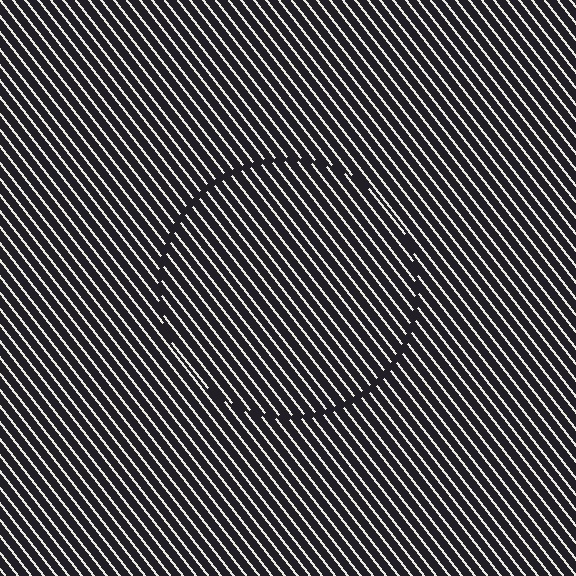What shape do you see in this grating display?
An illusory circle. The interior of the shape contains the same grating, shifted by half a period — the contour is defined by the phase discontinuity where line-ends from the inner and outer gratings abut.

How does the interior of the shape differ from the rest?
The interior of the shape contains the same grating, shifted by half a period — the contour is defined by the phase discontinuity where line-ends from the inner and outer gratings abut.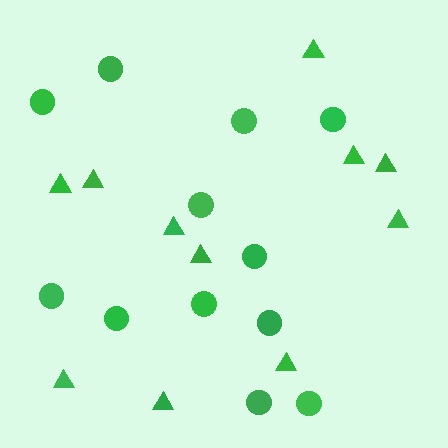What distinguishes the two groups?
There are 2 groups: one group of triangles (11) and one group of circles (12).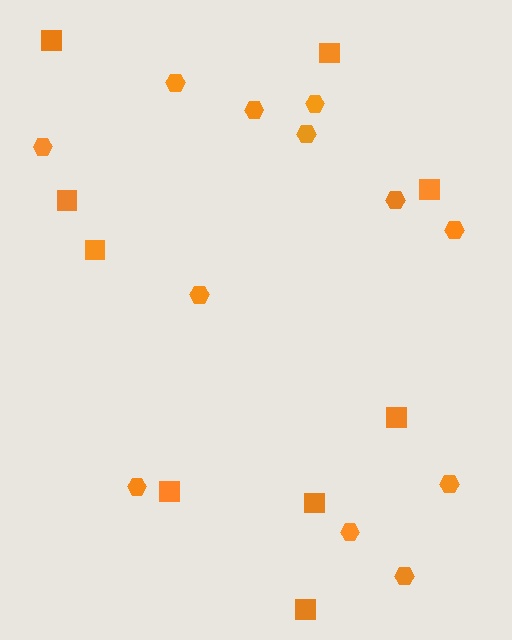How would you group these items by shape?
There are 2 groups: one group of hexagons (12) and one group of squares (9).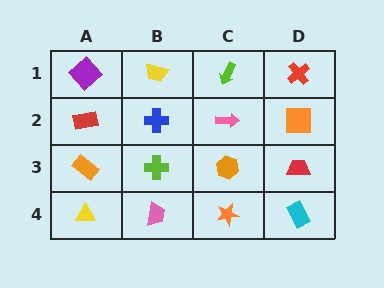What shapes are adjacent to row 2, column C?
A lime arrow (row 1, column C), an orange hexagon (row 3, column C), a blue cross (row 2, column B), an orange square (row 2, column D).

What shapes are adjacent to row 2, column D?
A red cross (row 1, column D), a red trapezoid (row 3, column D), a pink arrow (row 2, column C).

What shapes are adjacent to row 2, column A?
A purple diamond (row 1, column A), an orange rectangle (row 3, column A), a blue cross (row 2, column B).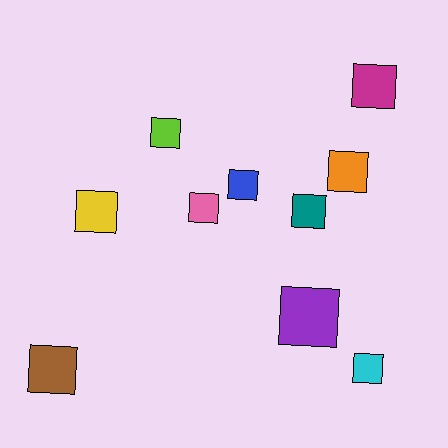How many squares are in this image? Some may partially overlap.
There are 10 squares.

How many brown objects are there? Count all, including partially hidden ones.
There is 1 brown object.